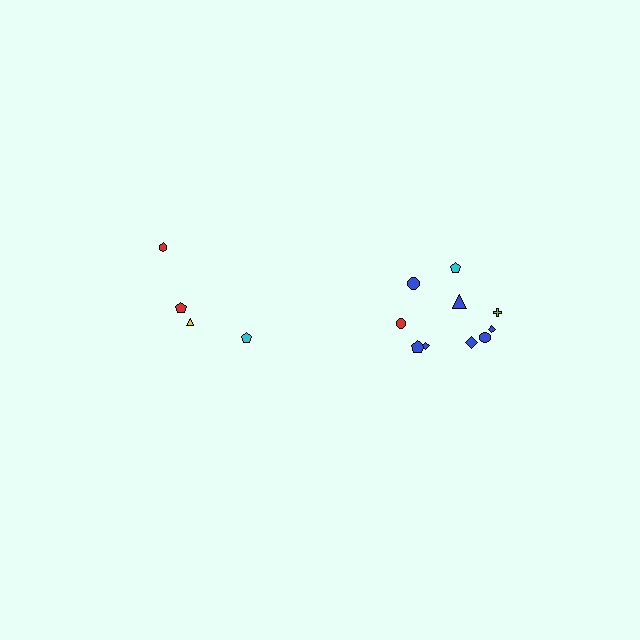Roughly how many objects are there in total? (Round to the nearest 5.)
Roughly 15 objects in total.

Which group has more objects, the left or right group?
The right group.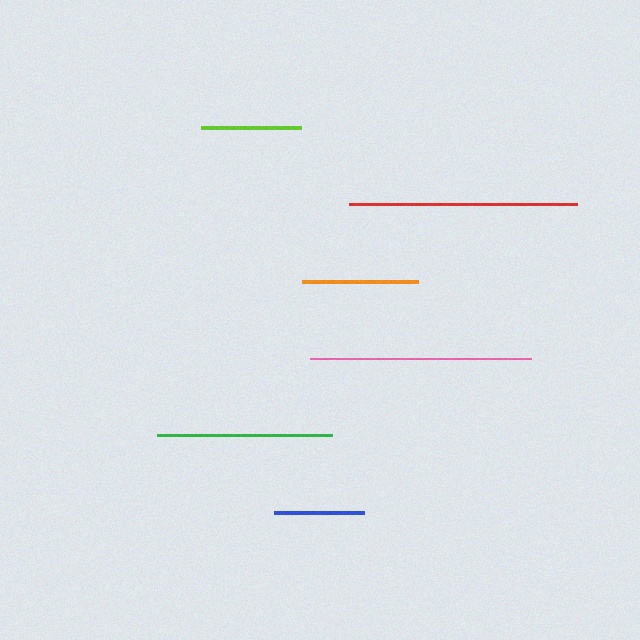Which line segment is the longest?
The red line is the longest at approximately 228 pixels.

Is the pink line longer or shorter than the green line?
The pink line is longer than the green line.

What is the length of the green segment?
The green segment is approximately 175 pixels long.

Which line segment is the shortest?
The blue line is the shortest at approximately 91 pixels.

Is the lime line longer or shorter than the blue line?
The lime line is longer than the blue line.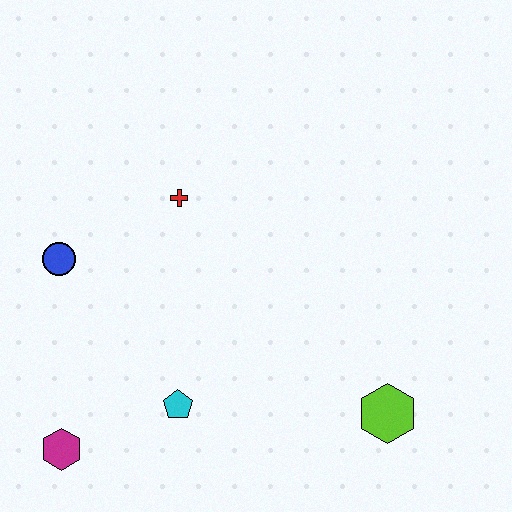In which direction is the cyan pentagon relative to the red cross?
The cyan pentagon is below the red cross.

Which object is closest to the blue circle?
The red cross is closest to the blue circle.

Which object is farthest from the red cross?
The lime hexagon is farthest from the red cross.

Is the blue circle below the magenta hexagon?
No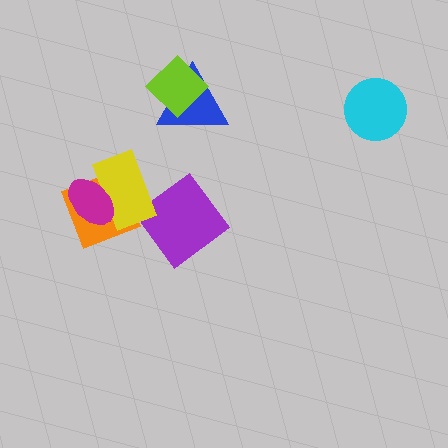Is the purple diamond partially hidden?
Yes, it is partially covered by another shape.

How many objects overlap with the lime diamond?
1 object overlaps with the lime diamond.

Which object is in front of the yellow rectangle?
The magenta ellipse is in front of the yellow rectangle.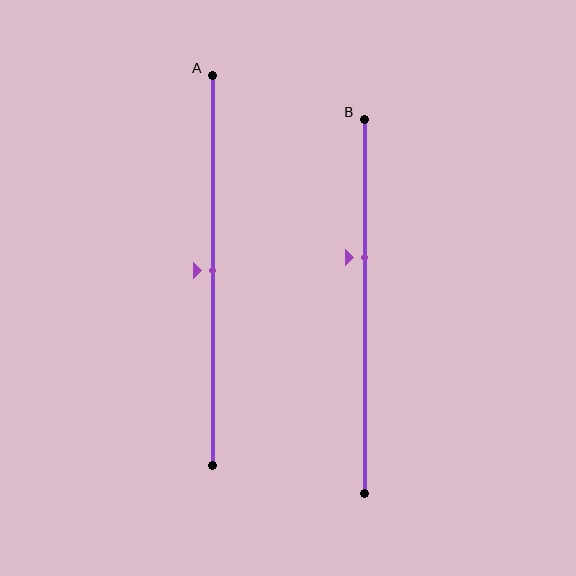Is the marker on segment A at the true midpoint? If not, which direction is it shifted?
Yes, the marker on segment A is at the true midpoint.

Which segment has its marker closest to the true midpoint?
Segment A has its marker closest to the true midpoint.